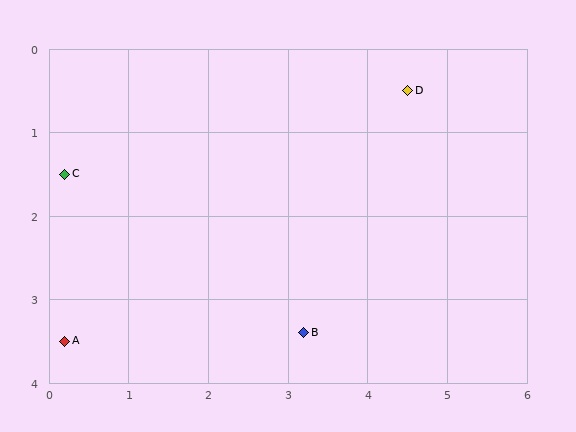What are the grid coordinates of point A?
Point A is at approximately (0.2, 3.5).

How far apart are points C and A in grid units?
Points C and A are about 2.0 grid units apart.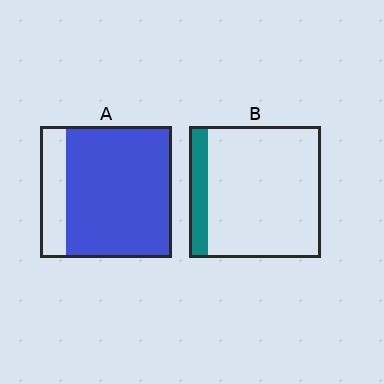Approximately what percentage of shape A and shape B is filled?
A is approximately 80% and B is approximately 15%.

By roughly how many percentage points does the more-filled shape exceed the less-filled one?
By roughly 65 percentage points (A over B).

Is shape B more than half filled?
No.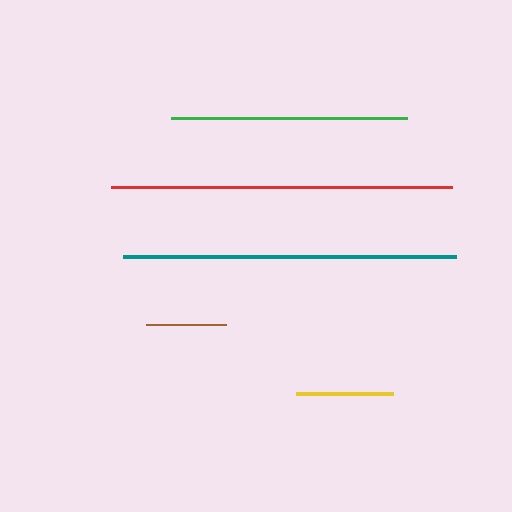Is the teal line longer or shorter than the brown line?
The teal line is longer than the brown line.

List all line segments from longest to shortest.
From longest to shortest: red, teal, green, yellow, brown.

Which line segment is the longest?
The red line is the longest at approximately 342 pixels.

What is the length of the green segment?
The green segment is approximately 236 pixels long.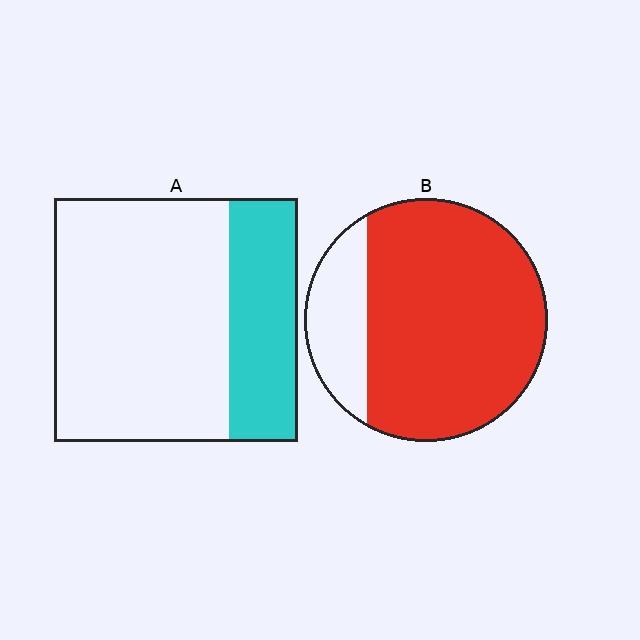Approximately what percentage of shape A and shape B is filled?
A is approximately 30% and B is approximately 80%.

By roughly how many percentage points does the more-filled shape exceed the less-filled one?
By roughly 50 percentage points (B over A).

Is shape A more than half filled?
No.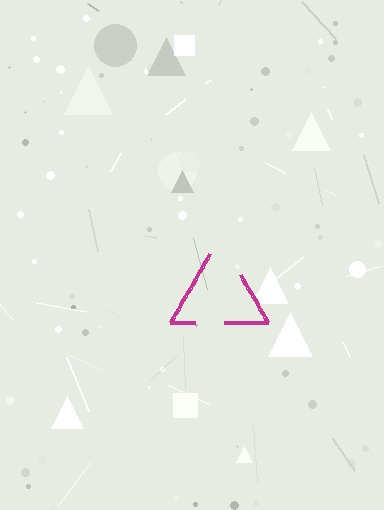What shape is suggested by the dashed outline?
The dashed outline suggests a triangle.